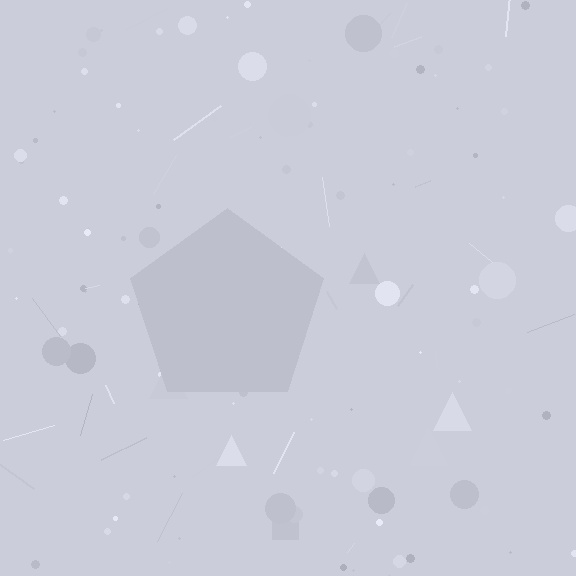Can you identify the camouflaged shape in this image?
The camouflaged shape is a pentagon.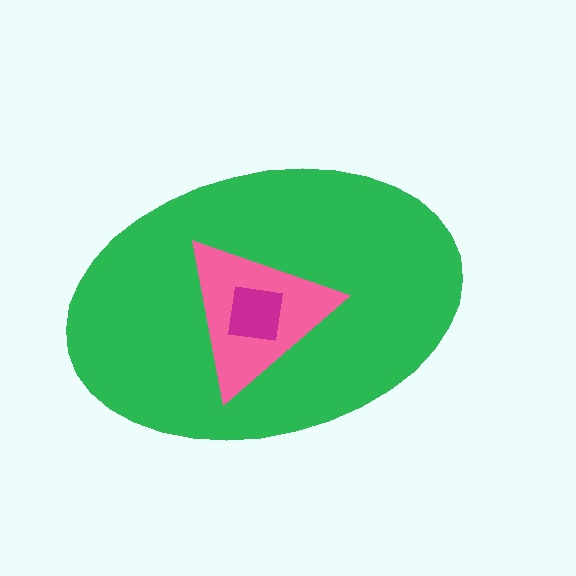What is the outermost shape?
The green ellipse.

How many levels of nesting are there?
3.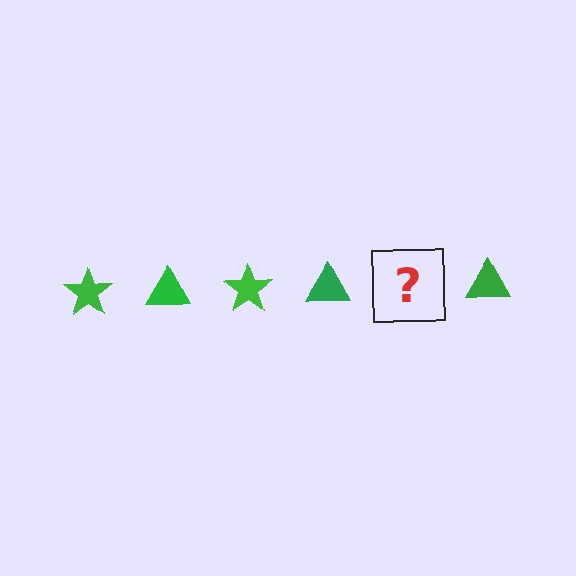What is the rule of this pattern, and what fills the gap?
The rule is that the pattern cycles through star, triangle shapes in green. The gap should be filled with a green star.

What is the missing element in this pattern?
The missing element is a green star.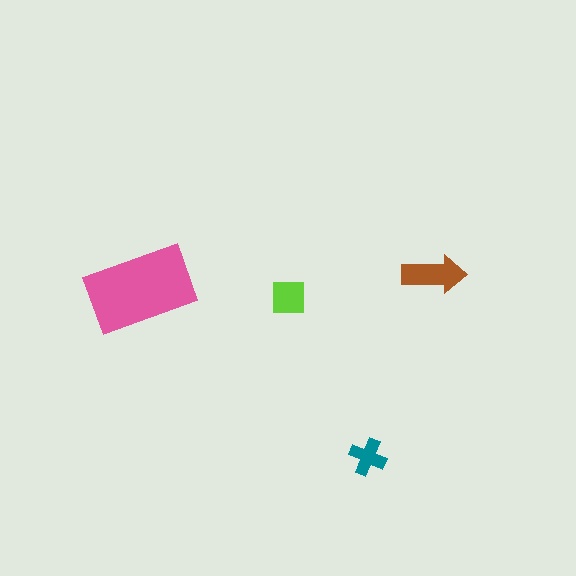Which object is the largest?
The pink rectangle.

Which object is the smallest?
The teal cross.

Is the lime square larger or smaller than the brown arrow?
Smaller.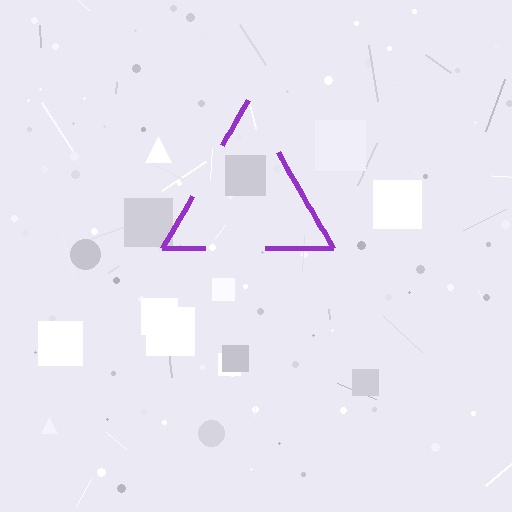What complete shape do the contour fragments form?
The contour fragments form a triangle.